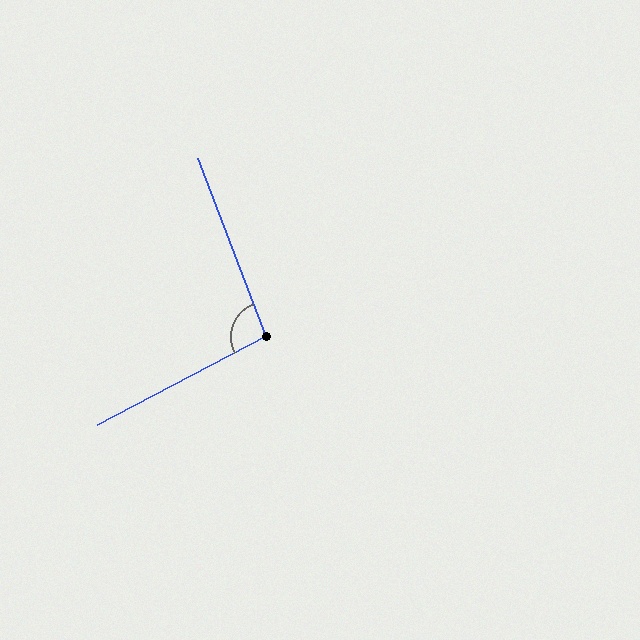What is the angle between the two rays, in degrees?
Approximately 97 degrees.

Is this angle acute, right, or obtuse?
It is obtuse.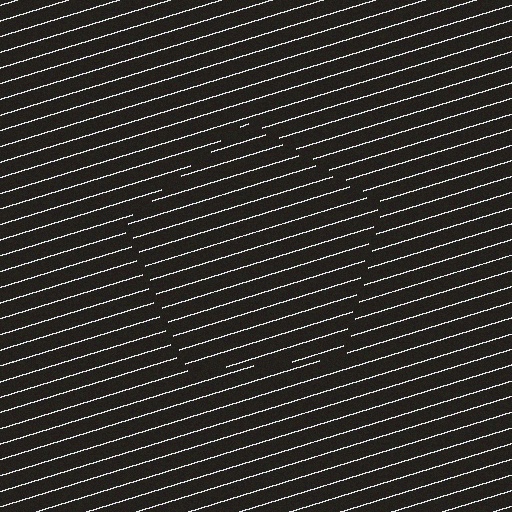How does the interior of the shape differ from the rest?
The interior of the shape contains the same grating, shifted by half a period — the contour is defined by the phase discontinuity where line-ends from the inner and outer gratings abut.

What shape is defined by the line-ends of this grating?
An illusory pentagon. The interior of the shape contains the same grating, shifted by half a period — the contour is defined by the phase discontinuity where line-ends from the inner and outer gratings abut.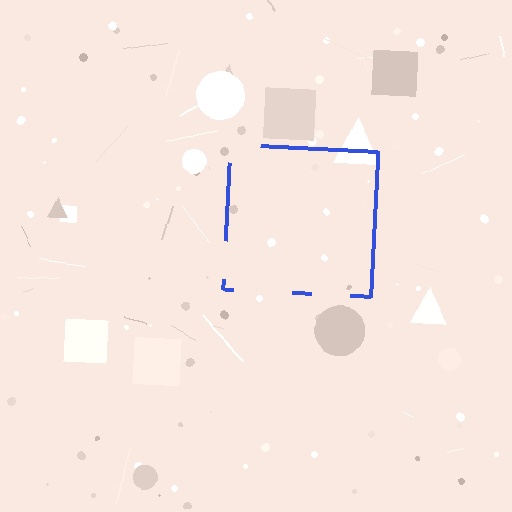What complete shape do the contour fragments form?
The contour fragments form a square.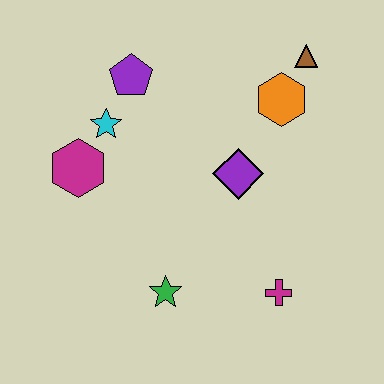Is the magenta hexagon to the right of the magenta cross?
No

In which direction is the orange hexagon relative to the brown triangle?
The orange hexagon is below the brown triangle.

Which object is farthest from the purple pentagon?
The magenta cross is farthest from the purple pentagon.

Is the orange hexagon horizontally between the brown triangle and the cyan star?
Yes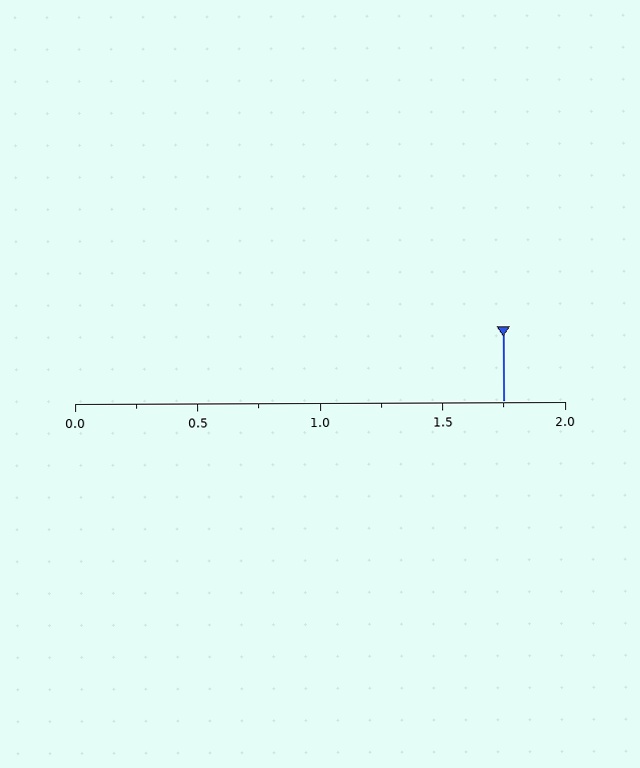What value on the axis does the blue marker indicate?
The marker indicates approximately 1.75.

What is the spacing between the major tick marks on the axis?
The major ticks are spaced 0.5 apart.